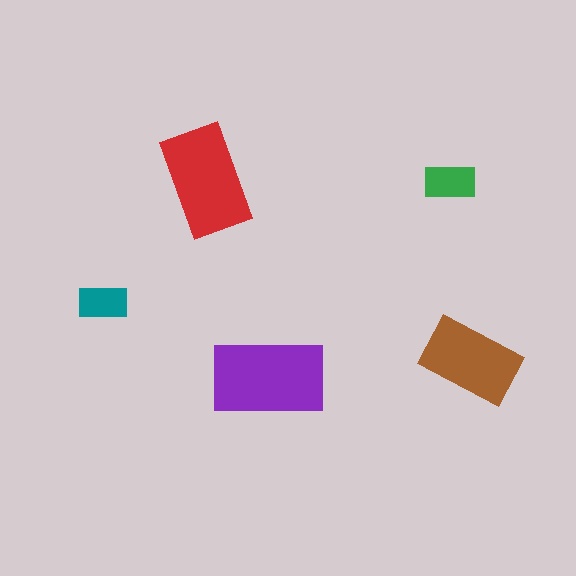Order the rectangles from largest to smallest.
the purple one, the red one, the brown one, the green one, the teal one.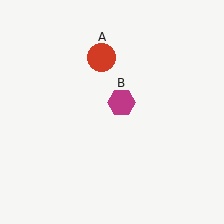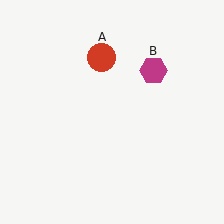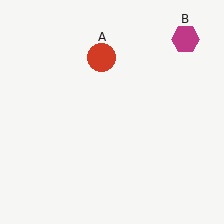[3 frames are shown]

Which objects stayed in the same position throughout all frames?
Red circle (object A) remained stationary.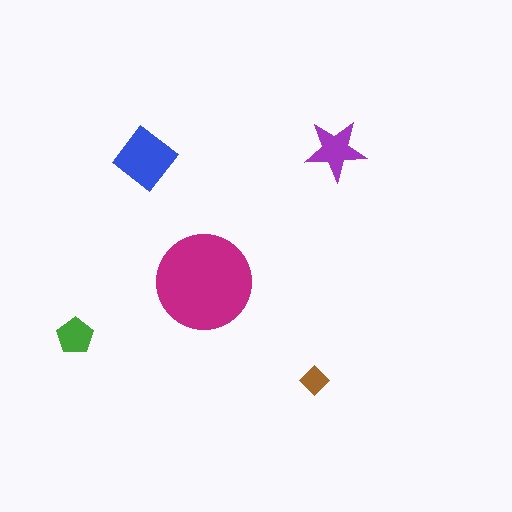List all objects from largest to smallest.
The magenta circle, the blue diamond, the purple star, the green pentagon, the brown diamond.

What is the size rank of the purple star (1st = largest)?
3rd.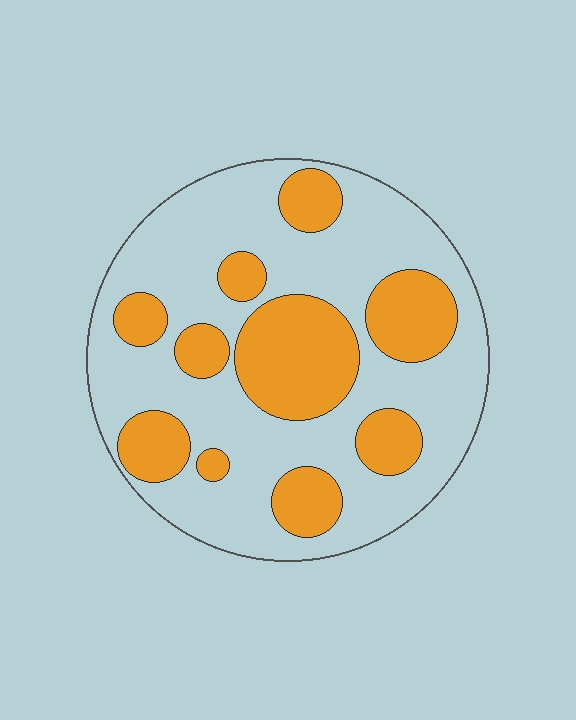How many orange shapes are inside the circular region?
10.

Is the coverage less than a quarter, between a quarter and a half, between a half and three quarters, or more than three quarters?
Between a quarter and a half.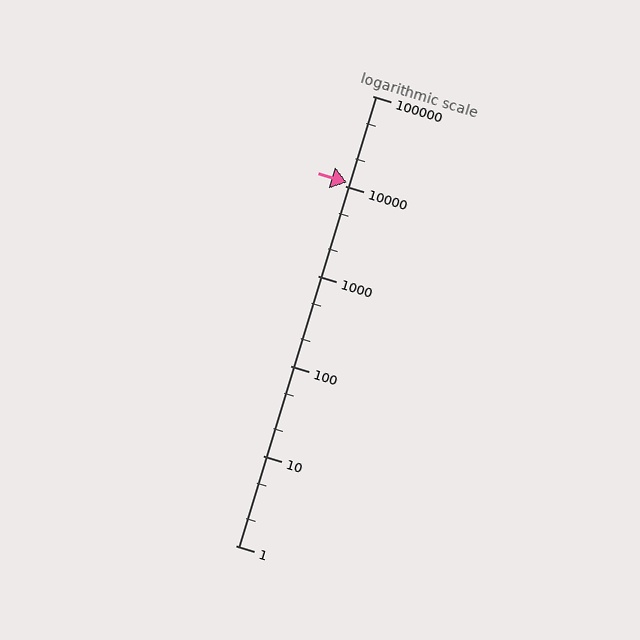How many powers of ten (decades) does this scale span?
The scale spans 5 decades, from 1 to 100000.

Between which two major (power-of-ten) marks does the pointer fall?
The pointer is between 10000 and 100000.